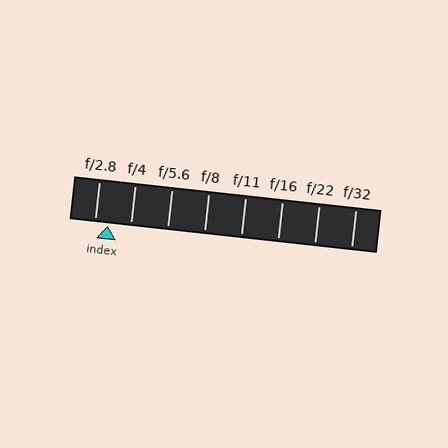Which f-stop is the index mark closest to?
The index mark is closest to f/2.8.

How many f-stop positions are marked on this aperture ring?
There are 8 f-stop positions marked.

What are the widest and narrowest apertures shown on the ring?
The widest aperture shown is f/2.8 and the narrowest is f/32.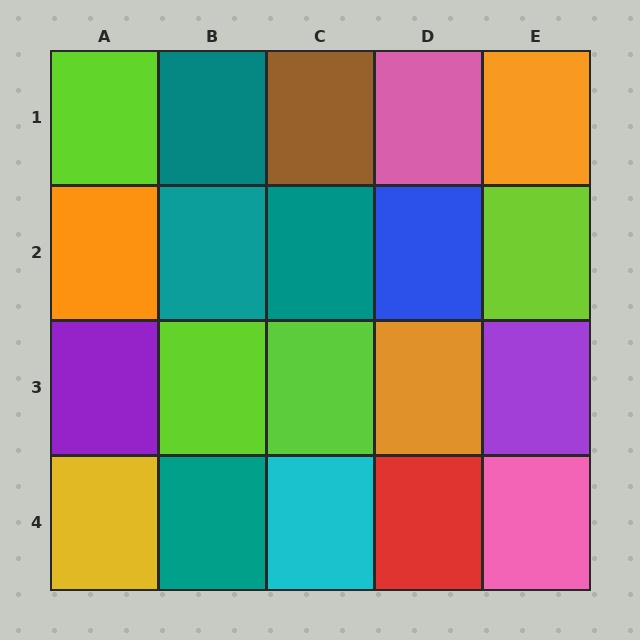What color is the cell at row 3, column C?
Lime.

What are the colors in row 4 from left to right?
Yellow, teal, cyan, red, pink.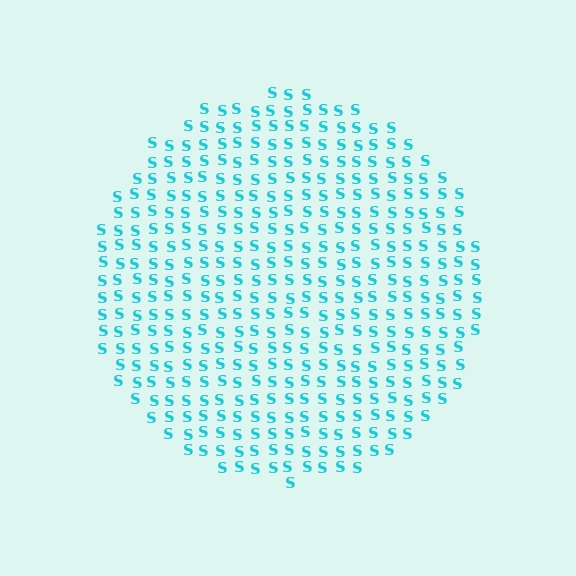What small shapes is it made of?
It is made of small letter S's.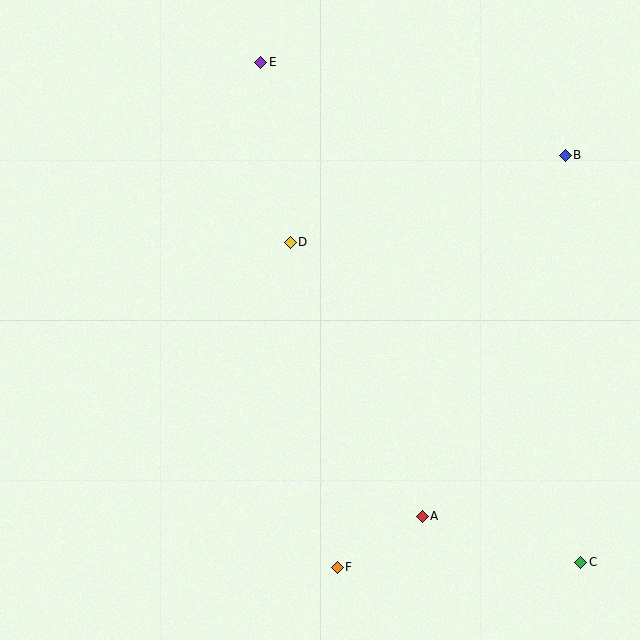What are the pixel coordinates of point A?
Point A is at (422, 516).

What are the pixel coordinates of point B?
Point B is at (565, 155).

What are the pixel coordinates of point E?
Point E is at (261, 62).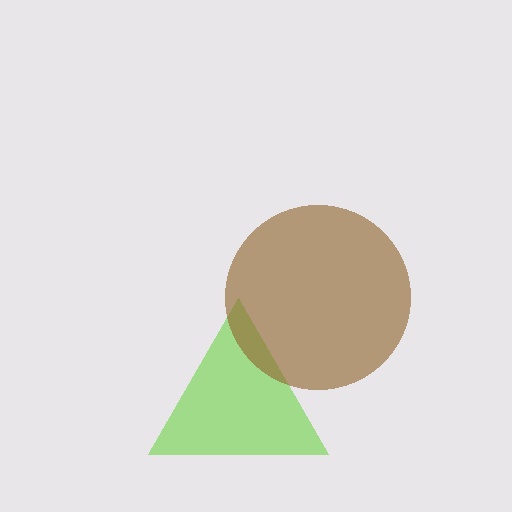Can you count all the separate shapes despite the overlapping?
Yes, there are 2 separate shapes.